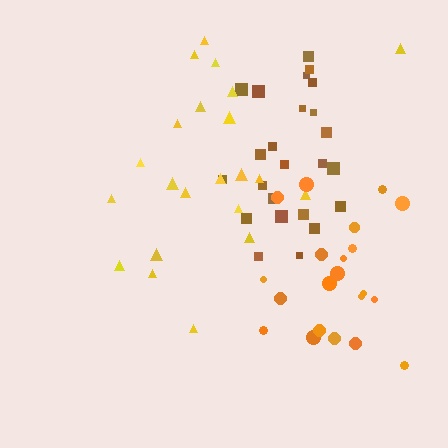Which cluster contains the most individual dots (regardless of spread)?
Brown (24).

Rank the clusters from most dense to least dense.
brown, orange, yellow.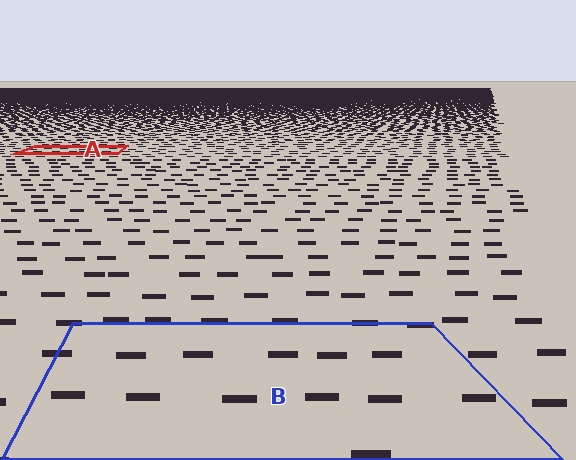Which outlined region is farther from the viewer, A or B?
Region A is farther from the viewer — the texture elements inside it appear smaller and more densely packed.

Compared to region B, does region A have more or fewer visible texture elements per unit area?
Region A has more texture elements per unit area — they are packed more densely because it is farther away.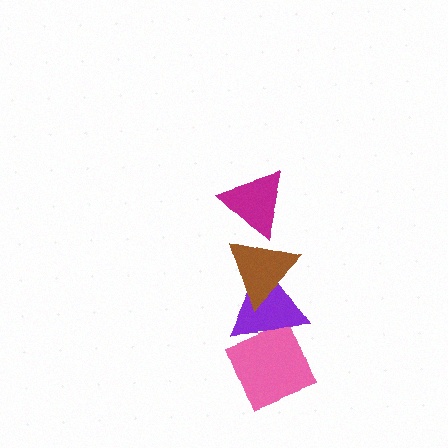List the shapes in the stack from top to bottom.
From top to bottom: the magenta triangle, the brown triangle, the purple triangle, the pink diamond.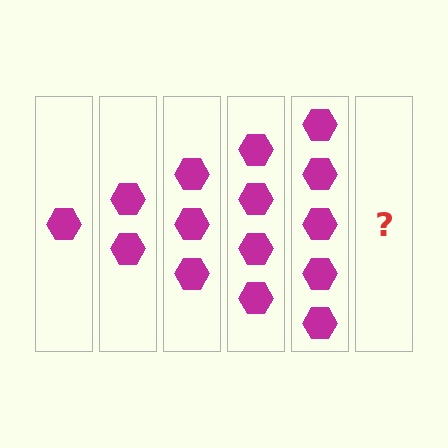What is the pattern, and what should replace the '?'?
The pattern is that each step adds one more hexagon. The '?' should be 6 hexagons.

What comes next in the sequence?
The next element should be 6 hexagons.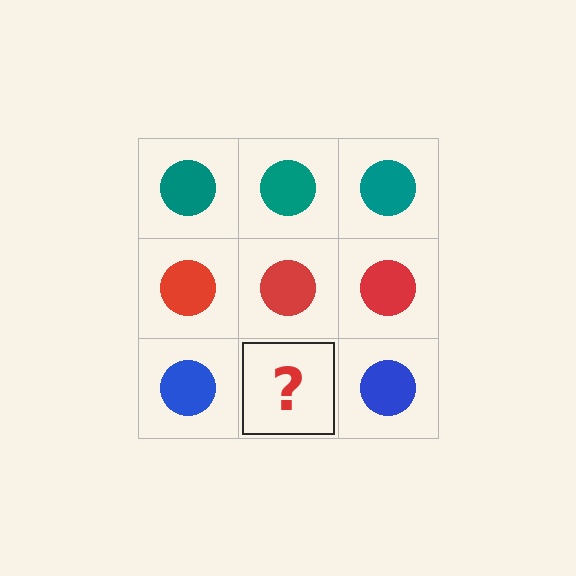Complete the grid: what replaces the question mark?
The question mark should be replaced with a blue circle.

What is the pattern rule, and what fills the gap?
The rule is that each row has a consistent color. The gap should be filled with a blue circle.